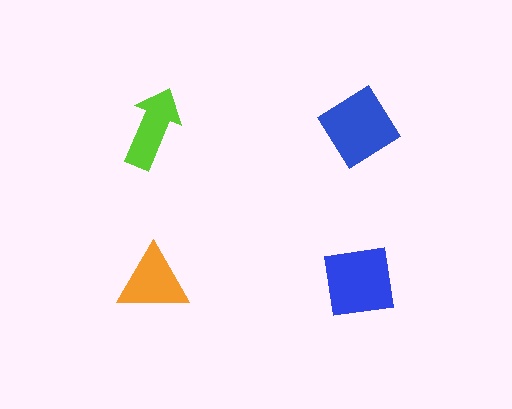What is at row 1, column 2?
A blue diamond.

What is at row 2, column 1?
An orange triangle.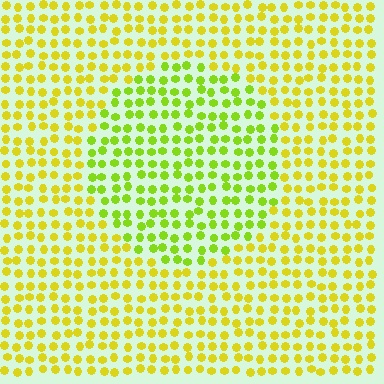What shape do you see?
I see a circle.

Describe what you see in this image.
The image is filled with small yellow elements in a uniform arrangement. A circle-shaped region is visible where the elements are tinted to a slightly different hue, forming a subtle color boundary.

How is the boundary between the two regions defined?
The boundary is defined purely by a slight shift in hue (about 29 degrees). Spacing, size, and orientation are identical on both sides.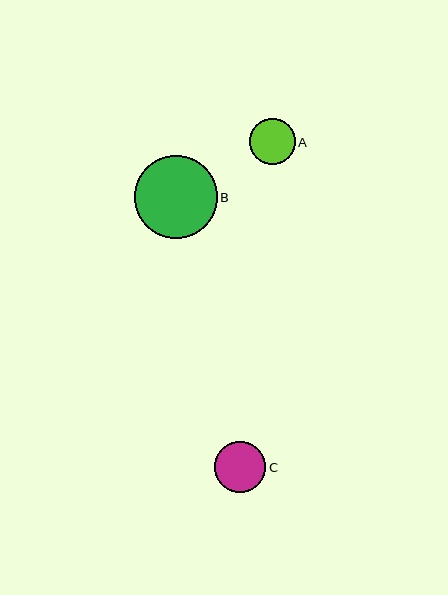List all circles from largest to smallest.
From largest to smallest: B, C, A.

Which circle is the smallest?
Circle A is the smallest with a size of approximately 46 pixels.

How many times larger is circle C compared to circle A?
Circle C is approximately 1.1 times the size of circle A.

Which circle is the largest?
Circle B is the largest with a size of approximately 83 pixels.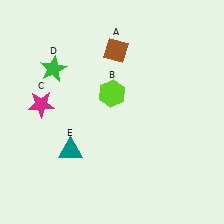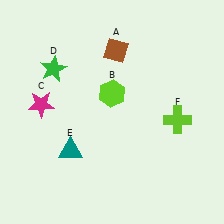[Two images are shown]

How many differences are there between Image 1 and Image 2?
There is 1 difference between the two images.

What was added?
A lime cross (F) was added in Image 2.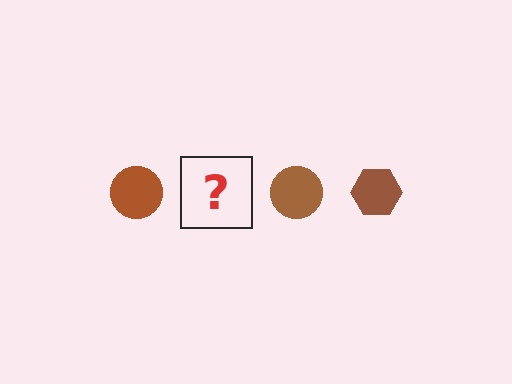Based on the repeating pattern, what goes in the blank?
The blank should be a brown hexagon.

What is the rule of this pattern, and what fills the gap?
The rule is that the pattern cycles through circle, hexagon shapes in brown. The gap should be filled with a brown hexagon.